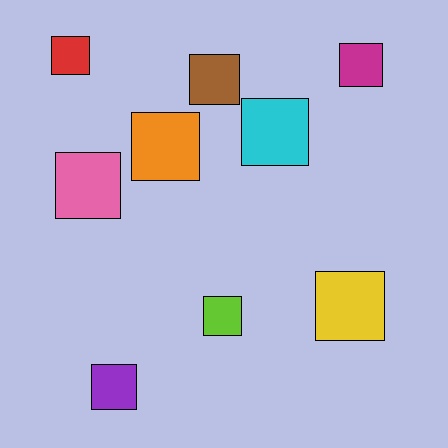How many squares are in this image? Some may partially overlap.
There are 9 squares.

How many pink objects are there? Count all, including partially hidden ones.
There is 1 pink object.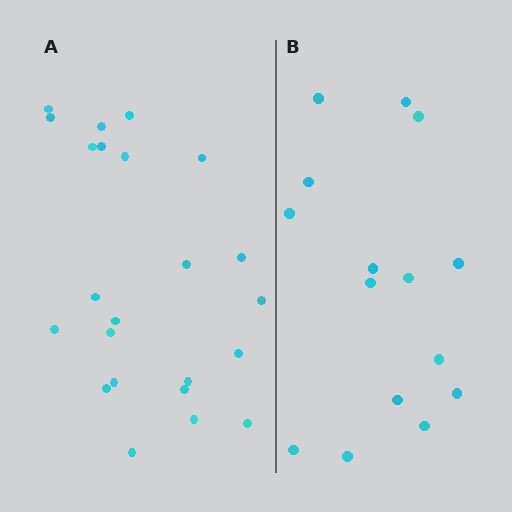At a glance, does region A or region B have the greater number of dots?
Region A (the left region) has more dots.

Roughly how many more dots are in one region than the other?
Region A has roughly 8 or so more dots than region B.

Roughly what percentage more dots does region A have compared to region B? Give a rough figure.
About 55% more.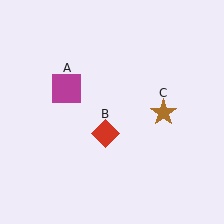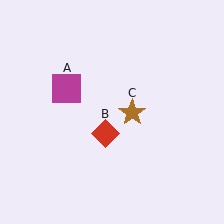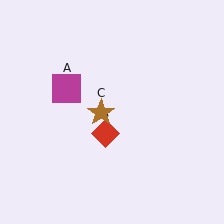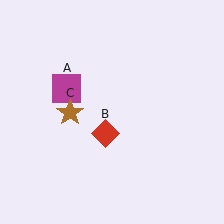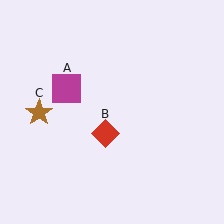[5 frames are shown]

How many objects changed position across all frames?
1 object changed position: brown star (object C).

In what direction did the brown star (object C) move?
The brown star (object C) moved left.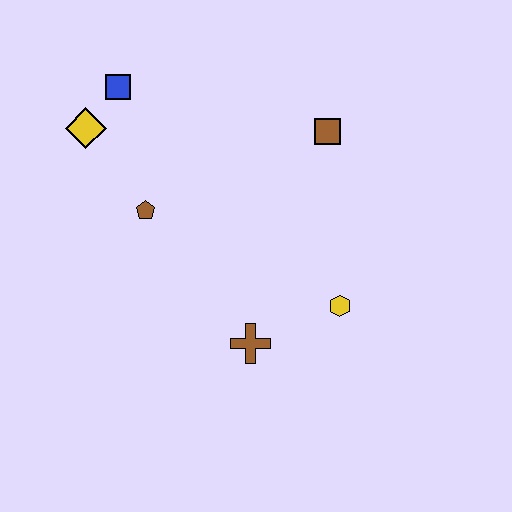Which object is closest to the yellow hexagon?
The brown cross is closest to the yellow hexagon.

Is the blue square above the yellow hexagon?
Yes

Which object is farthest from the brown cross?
The blue square is farthest from the brown cross.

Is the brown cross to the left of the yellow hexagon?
Yes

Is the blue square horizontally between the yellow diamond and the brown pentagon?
Yes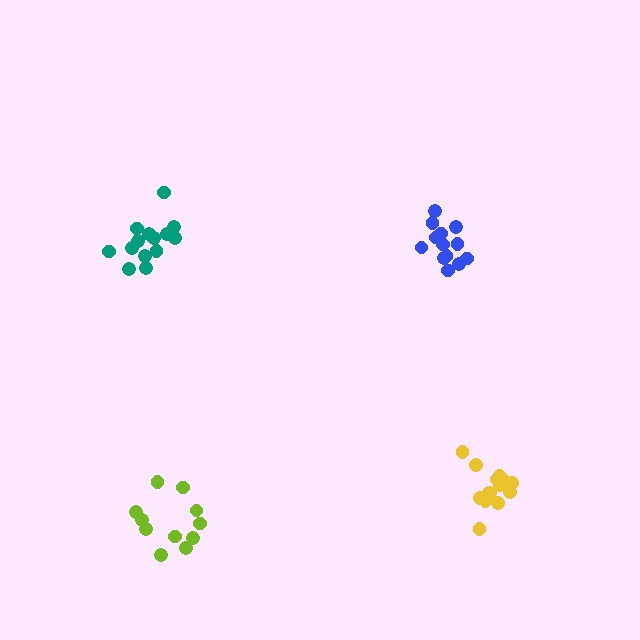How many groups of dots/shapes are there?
There are 4 groups.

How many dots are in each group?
Group 1: 13 dots, Group 2: 14 dots, Group 3: 11 dots, Group 4: 15 dots (53 total).